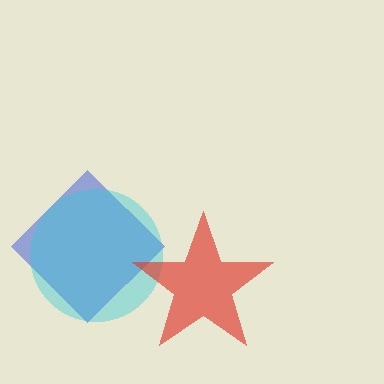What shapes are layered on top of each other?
The layered shapes are: a blue diamond, a cyan circle, a red star.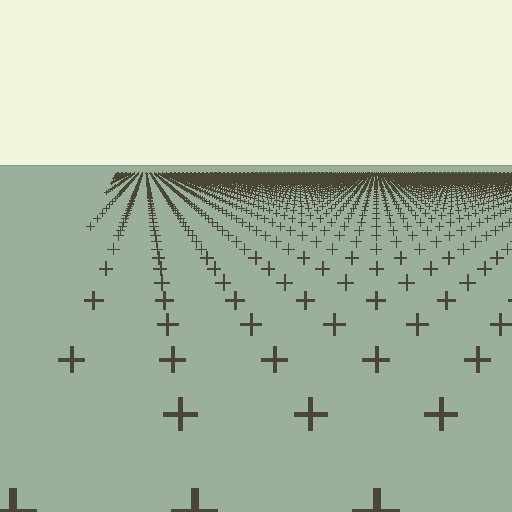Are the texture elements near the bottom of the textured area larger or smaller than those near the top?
Larger. Near the bottom, elements are closer to the viewer and appear at a bigger on-screen size.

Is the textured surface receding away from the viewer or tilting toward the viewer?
The surface is receding away from the viewer. Texture elements get smaller and denser toward the top.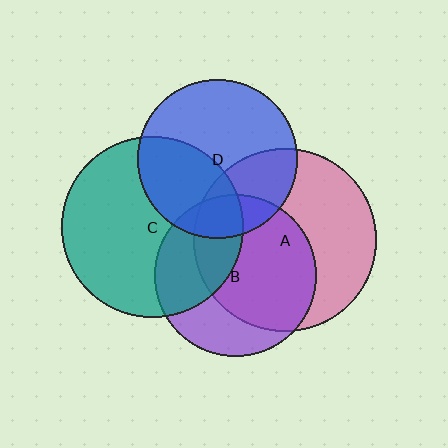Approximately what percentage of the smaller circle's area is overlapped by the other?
Approximately 65%.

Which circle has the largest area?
Circle A (pink).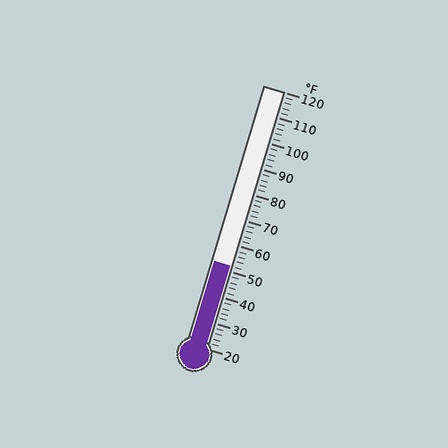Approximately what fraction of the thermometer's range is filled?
The thermometer is filled to approximately 30% of its range.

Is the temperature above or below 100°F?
The temperature is below 100°F.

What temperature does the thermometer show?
The thermometer shows approximately 52°F.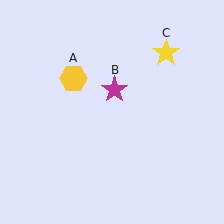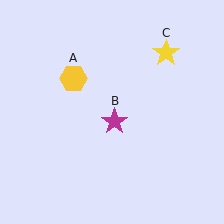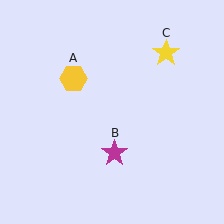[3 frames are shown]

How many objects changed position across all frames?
1 object changed position: magenta star (object B).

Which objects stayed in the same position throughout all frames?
Yellow hexagon (object A) and yellow star (object C) remained stationary.